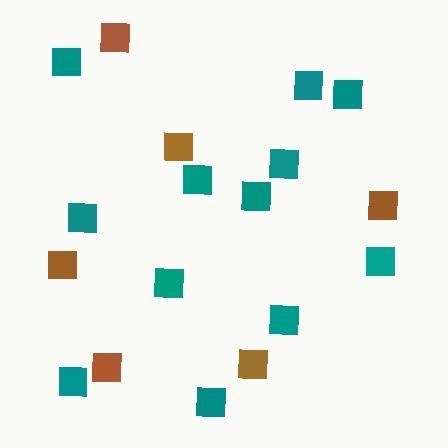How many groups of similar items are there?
There are 2 groups: one group of teal squares (12) and one group of brown squares (6).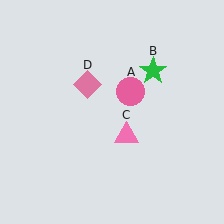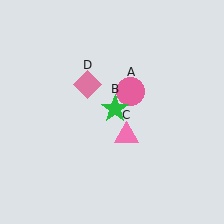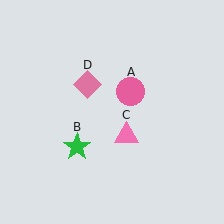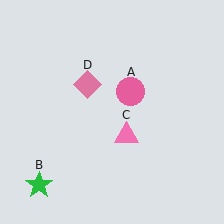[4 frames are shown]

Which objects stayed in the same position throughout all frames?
Pink circle (object A) and pink triangle (object C) and pink diamond (object D) remained stationary.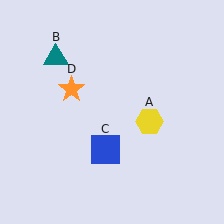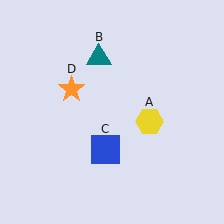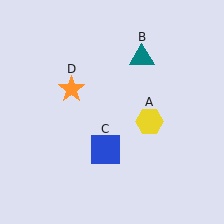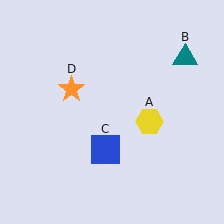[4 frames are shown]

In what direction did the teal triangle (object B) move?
The teal triangle (object B) moved right.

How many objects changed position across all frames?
1 object changed position: teal triangle (object B).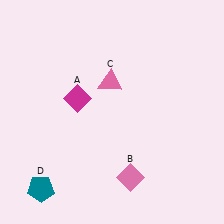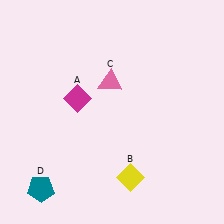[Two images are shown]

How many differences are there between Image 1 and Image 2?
There is 1 difference between the two images.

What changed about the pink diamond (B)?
In Image 1, B is pink. In Image 2, it changed to yellow.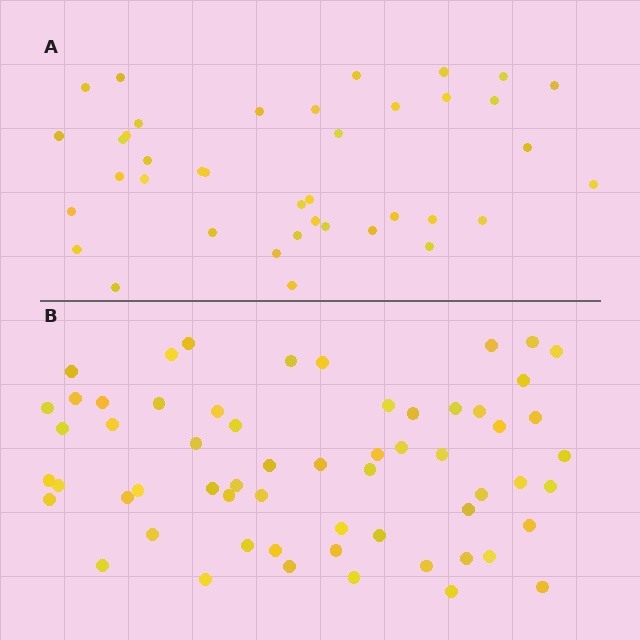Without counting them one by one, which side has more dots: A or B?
Region B (the bottom region) has more dots.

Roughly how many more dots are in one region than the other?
Region B has approximately 20 more dots than region A.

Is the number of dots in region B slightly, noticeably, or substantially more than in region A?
Region B has substantially more. The ratio is roughly 1.5 to 1.